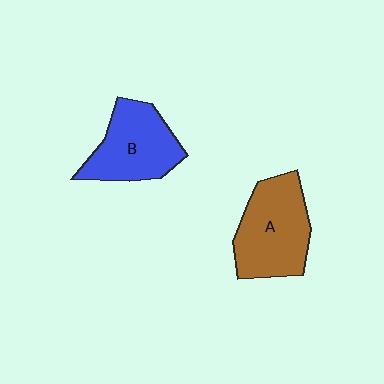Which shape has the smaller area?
Shape B (blue).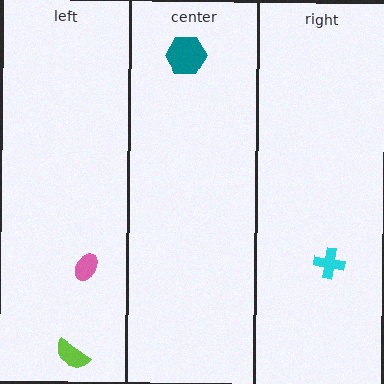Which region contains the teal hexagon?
The center region.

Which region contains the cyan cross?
The right region.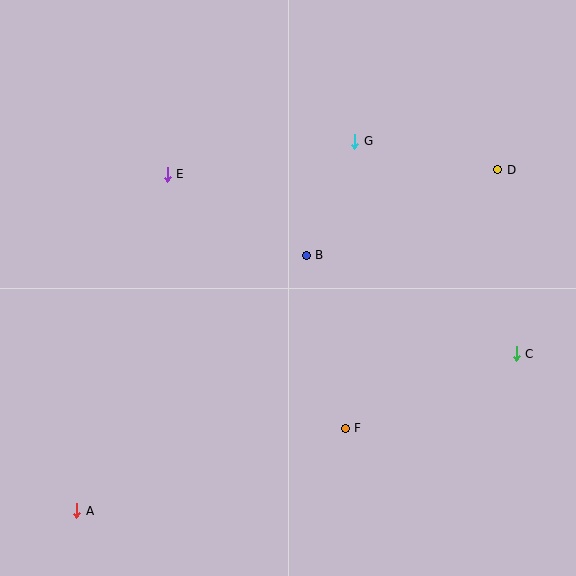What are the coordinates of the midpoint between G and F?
The midpoint between G and F is at (350, 285).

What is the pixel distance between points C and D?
The distance between C and D is 185 pixels.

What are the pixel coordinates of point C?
Point C is at (516, 354).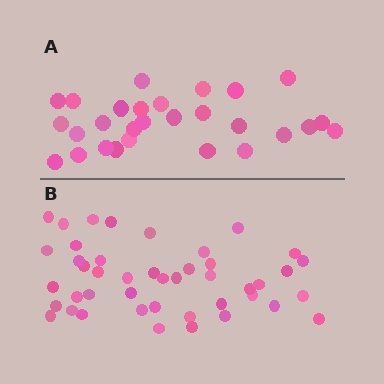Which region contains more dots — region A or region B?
Region B (the bottom region) has more dots.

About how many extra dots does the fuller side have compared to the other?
Region B has approximately 15 more dots than region A.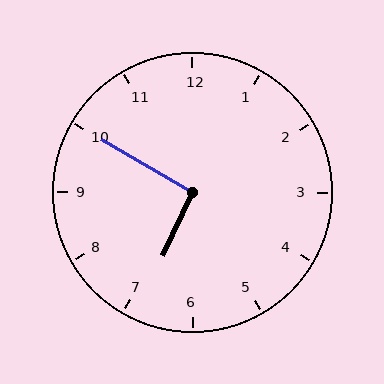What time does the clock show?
6:50.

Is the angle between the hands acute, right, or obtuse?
It is right.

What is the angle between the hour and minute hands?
Approximately 95 degrees.